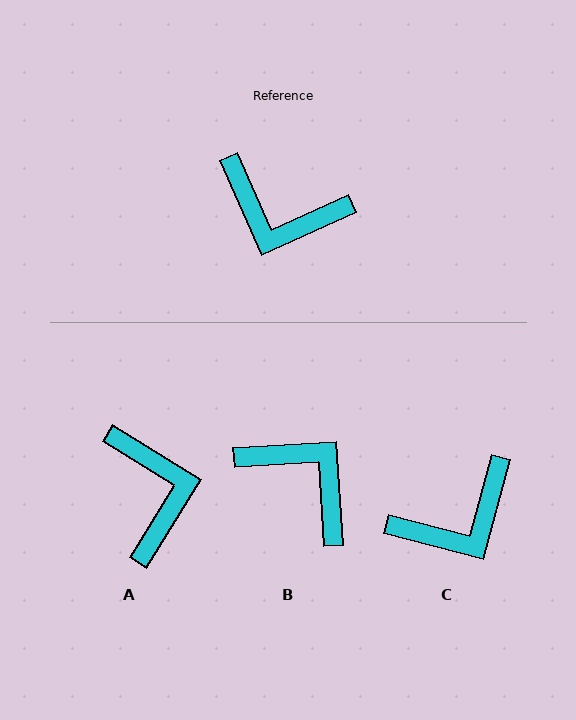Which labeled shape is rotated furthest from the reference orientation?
B, about 159 degrees away.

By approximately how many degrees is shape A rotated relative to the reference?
Approximately 124 degrees counter-clockwise.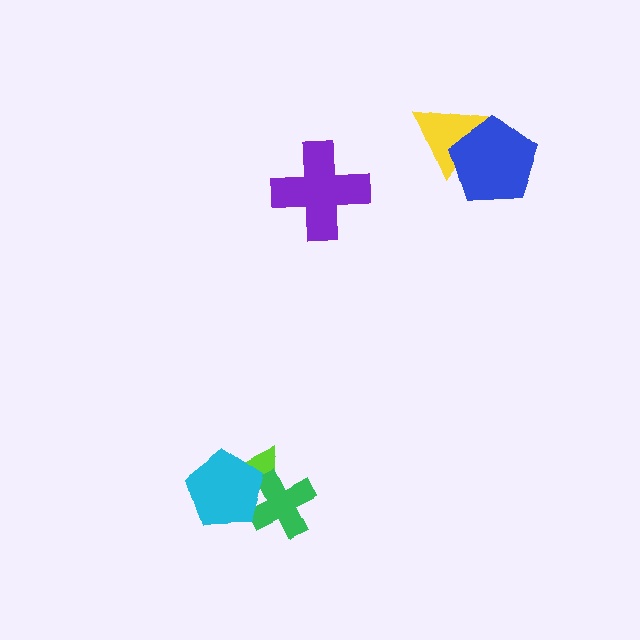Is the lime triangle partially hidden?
Yes, it is partially covered by another shape.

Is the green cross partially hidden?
Yes, it is partially covered by another shape.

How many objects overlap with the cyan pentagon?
2 objects overlap with the cyan pentagon.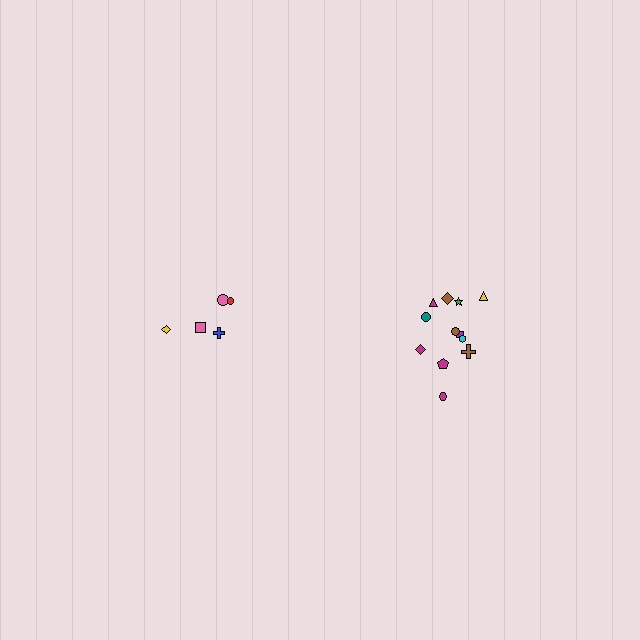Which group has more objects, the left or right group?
The right group.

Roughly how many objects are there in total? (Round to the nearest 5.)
Roughly 15 objects in total.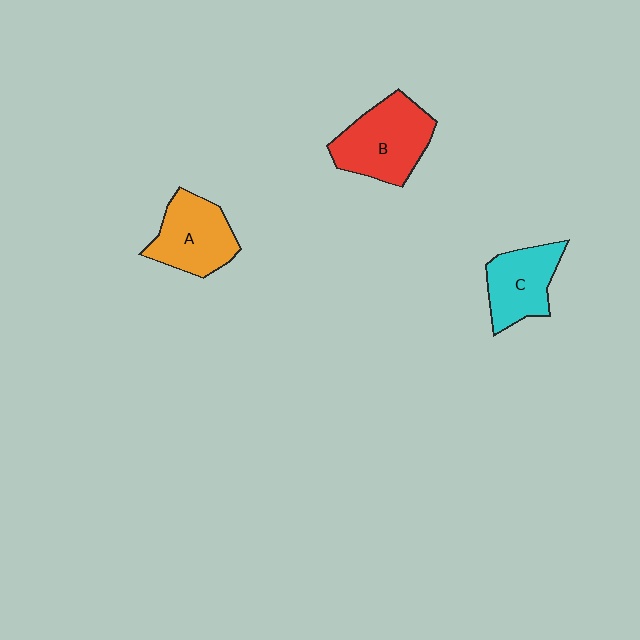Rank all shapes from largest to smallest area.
From largest to smallest: B (red), A (orange), C (cyan).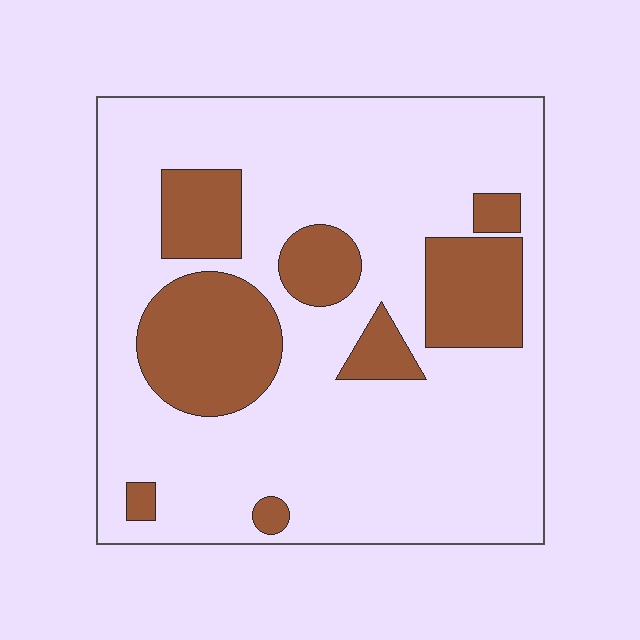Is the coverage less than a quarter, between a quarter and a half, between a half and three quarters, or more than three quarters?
Less than a quarter.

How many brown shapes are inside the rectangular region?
8.